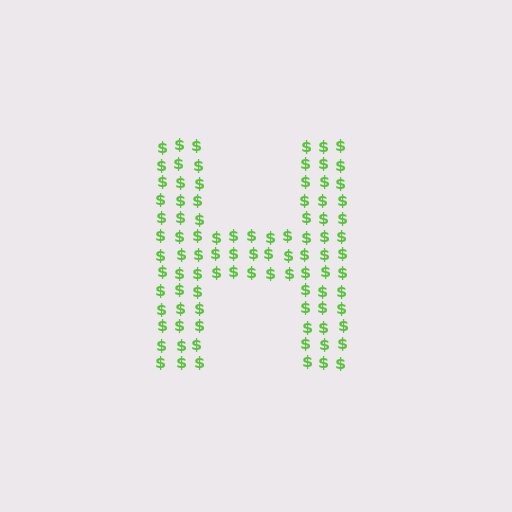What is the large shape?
The large shape is the letter H.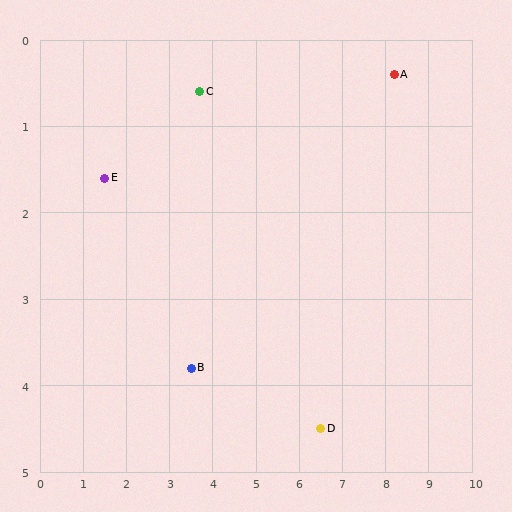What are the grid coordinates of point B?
Point B is at approximately (3.5, 3.8).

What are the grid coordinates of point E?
Point E is at approximately (1.5, 1.6).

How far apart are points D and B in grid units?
Points D and B are about 3.1 grid units apart.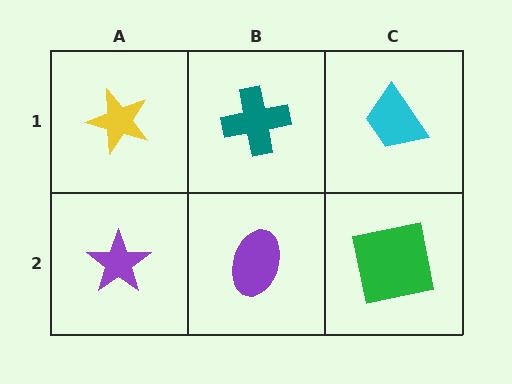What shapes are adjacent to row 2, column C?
A cyan trapezoid (row 1, column C), a purple ellipse (row 2, column B).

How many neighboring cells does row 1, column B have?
3.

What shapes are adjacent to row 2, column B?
A teal cross (row 1, column B), a purple star (row 2, column A), a green square (row 2, column C).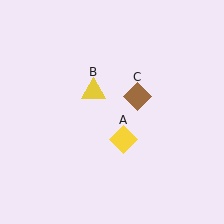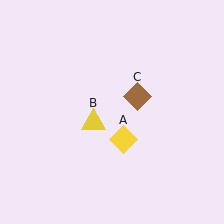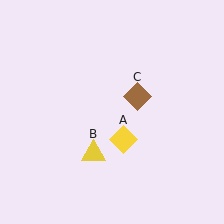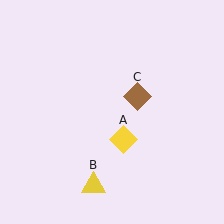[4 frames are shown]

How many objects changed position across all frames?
1 object changed position: yellow triangle (object B).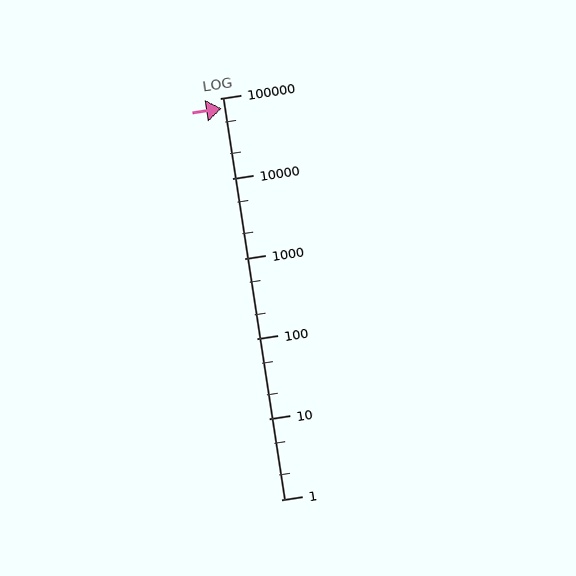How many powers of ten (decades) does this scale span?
The scale spans 5 decades, from 1 to 100000.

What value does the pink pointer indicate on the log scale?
The pointer indicates approximately 74000.